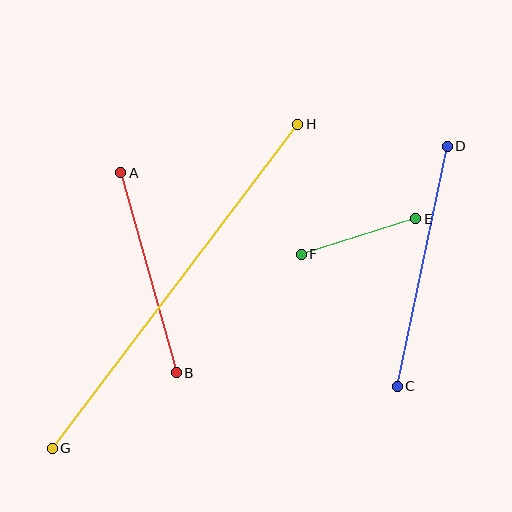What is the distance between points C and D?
The distance is approximately 245 pixels.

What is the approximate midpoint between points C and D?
The midpoint is at approximately (422, 266) pixels.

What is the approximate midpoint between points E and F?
The midpoint is at approximately (359, 237) pixels.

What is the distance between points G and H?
The distance is approximately 407 pixels.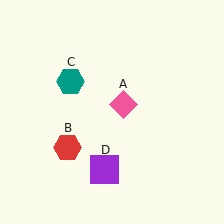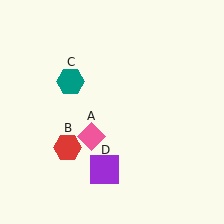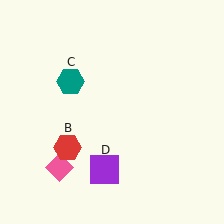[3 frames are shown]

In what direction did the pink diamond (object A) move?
The pink diamond (object A) moved down and to the left.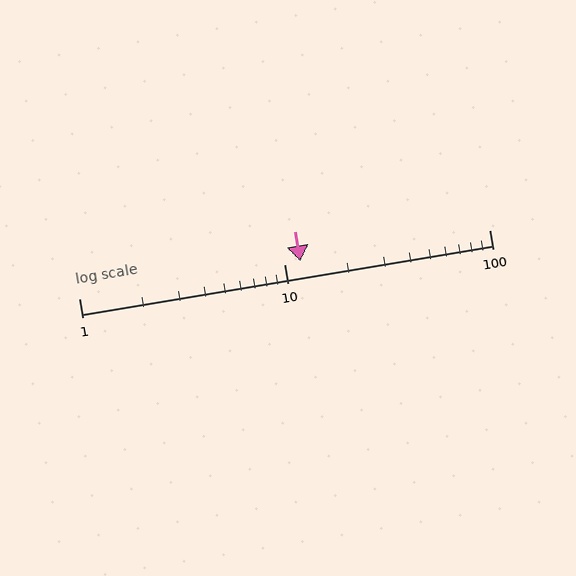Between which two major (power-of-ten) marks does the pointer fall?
The pointer is between 10 and 100.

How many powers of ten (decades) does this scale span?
The scale spans 2 decades, from 1 to 100.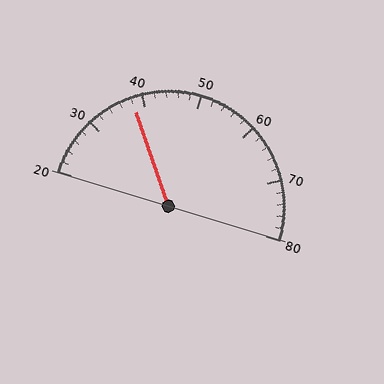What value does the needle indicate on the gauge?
The needle indicates approximately 38.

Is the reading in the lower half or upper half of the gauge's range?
The reading is in the lower half of the range (20 to 80).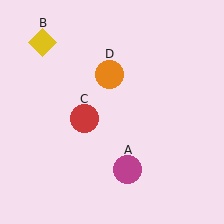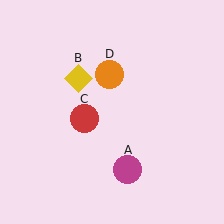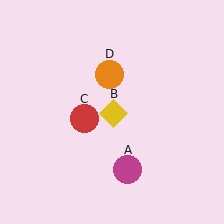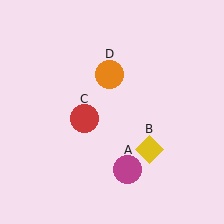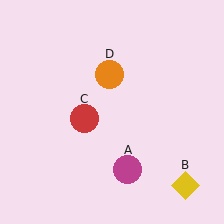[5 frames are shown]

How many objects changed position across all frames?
1 object changed position: yellow diamond (object B).